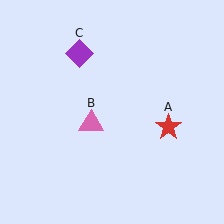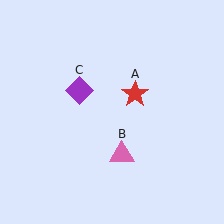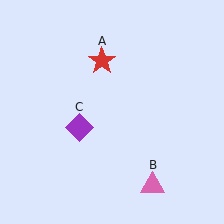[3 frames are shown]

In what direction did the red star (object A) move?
The red star (object A) moved up and to the left.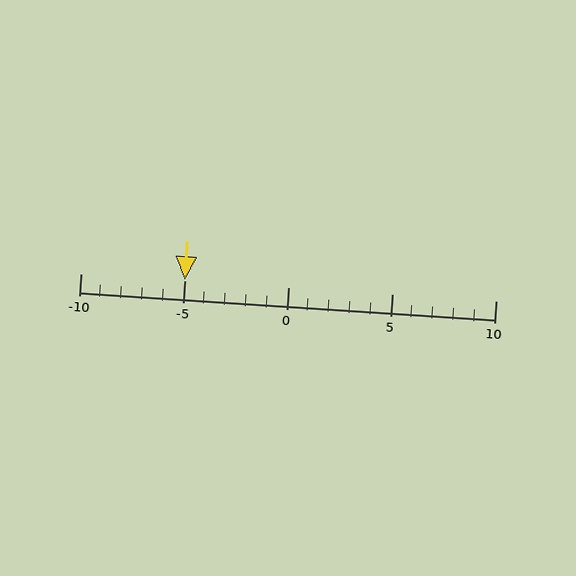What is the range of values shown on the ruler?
The ruler shows values from -10 to 10.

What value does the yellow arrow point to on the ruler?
The yellow arrow points to approximately -5.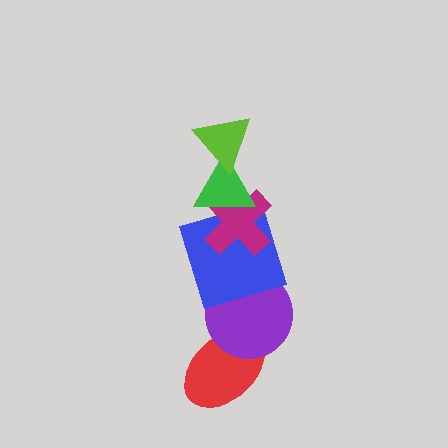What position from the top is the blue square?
The blue square is 4th from the top.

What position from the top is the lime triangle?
The lime triangle is 1st from the top.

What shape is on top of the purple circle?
The blue square is on top of the purple circle.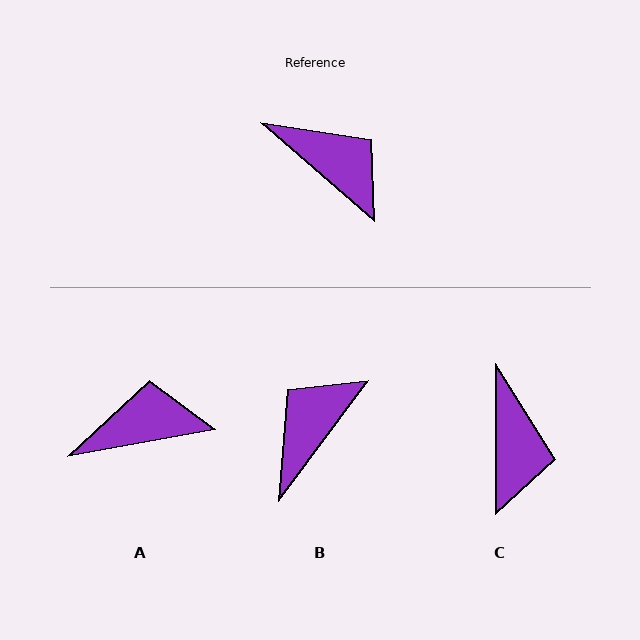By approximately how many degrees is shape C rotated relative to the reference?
Approximately 49 degrees clockwise.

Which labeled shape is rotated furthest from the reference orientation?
B, about 94 degrees away.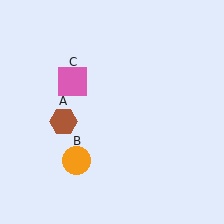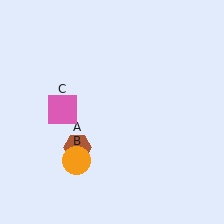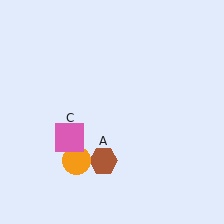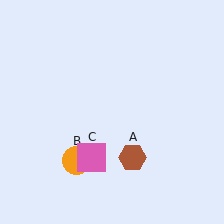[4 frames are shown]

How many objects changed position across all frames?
2 objects changed position: brown hexagon (object A), pink square (object C).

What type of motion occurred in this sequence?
The brown hexagon (object A), pink square (object C) rotated counterclockwise around the center of the scene.